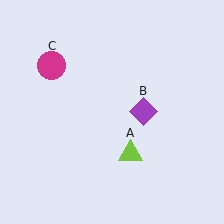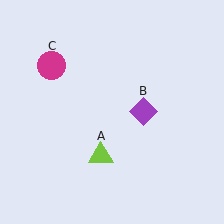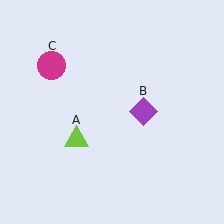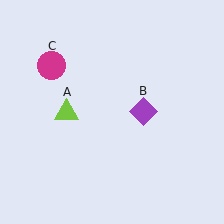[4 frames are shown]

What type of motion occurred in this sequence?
The lime triangle (object A) rotated clockwise around the center of the scene.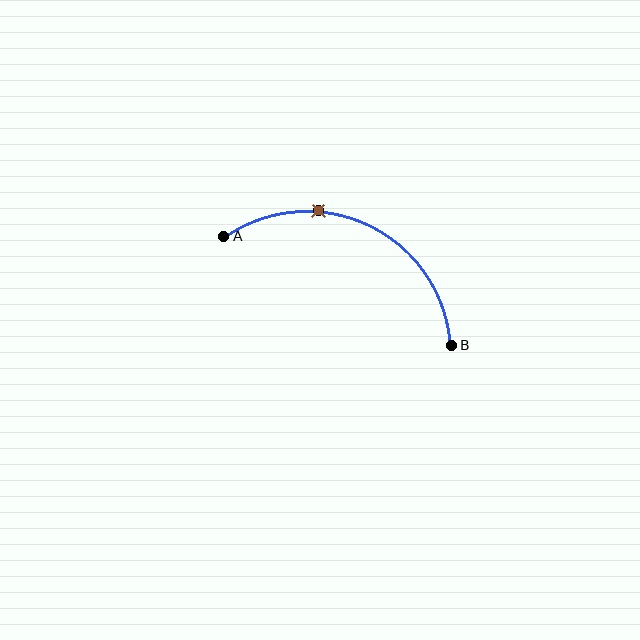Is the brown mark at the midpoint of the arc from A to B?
No. The brown mark lies on the arc but is closer to endpoint A. The arc midpoint would be at the point on the curve equidistant along the arc from both A and B.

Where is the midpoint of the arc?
The arc midpoint is the point on the curve farthest from the straight line joining A and B. It sits above that line.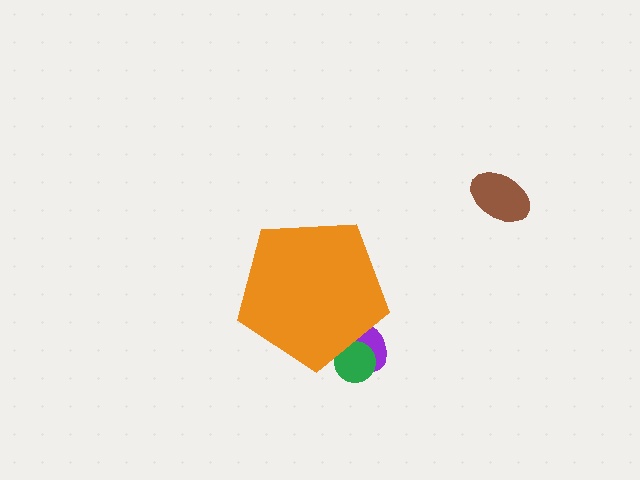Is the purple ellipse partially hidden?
Yes, the purple ellipse is partially hidden behind the orange pentagon.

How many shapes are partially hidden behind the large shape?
2 shapes are partially hidden.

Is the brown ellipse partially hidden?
No, the brown ellipse is fully visible.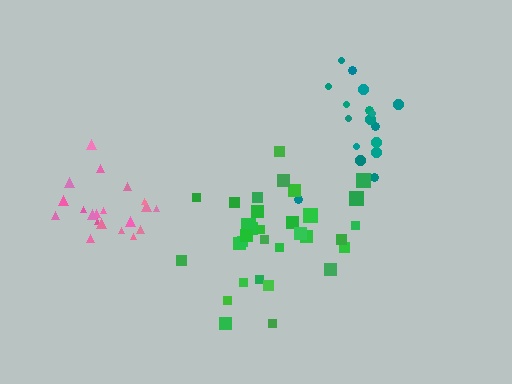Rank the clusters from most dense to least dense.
teal, pink, green.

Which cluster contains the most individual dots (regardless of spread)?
Green (32).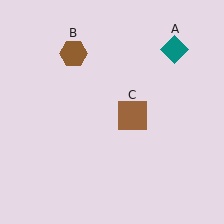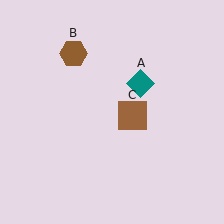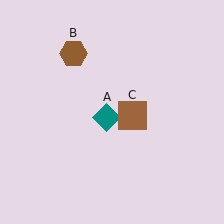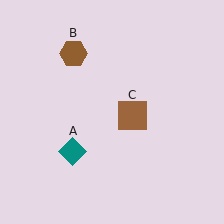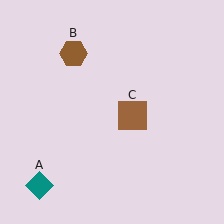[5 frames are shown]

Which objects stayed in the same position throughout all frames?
Brown hexagon (object B) and brown square (object C) remained stationary.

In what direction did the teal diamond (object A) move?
The teal diamond (object A) moved down and to the left.